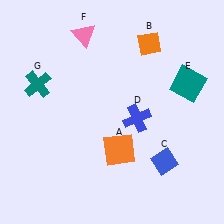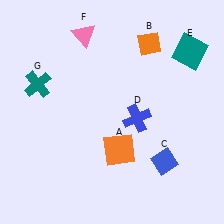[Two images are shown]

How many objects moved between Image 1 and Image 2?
1 object moved between the two images.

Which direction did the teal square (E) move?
The teal square (E) moved up.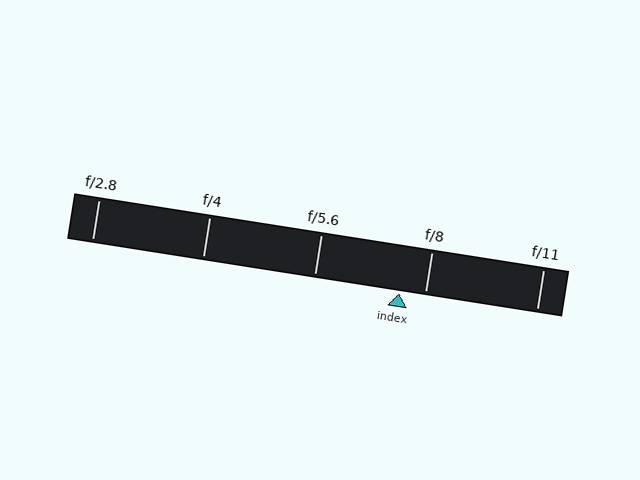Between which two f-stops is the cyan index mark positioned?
The index mark is between f/5.6 and f/8.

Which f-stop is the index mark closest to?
The index mark is closest to f/8.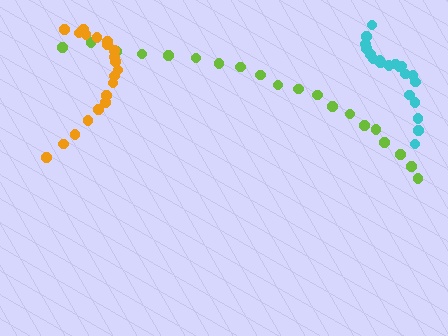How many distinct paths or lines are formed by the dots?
There are 3 distinct paths.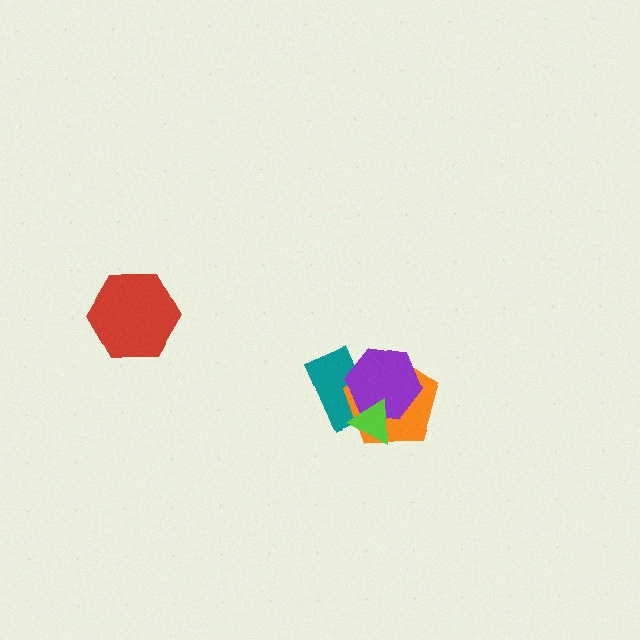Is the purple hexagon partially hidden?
Yes, it is partially covered by another shape.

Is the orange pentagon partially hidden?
Yes, it is partially covered by another shape.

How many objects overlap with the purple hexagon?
3 objects overlap with the purple hexagon.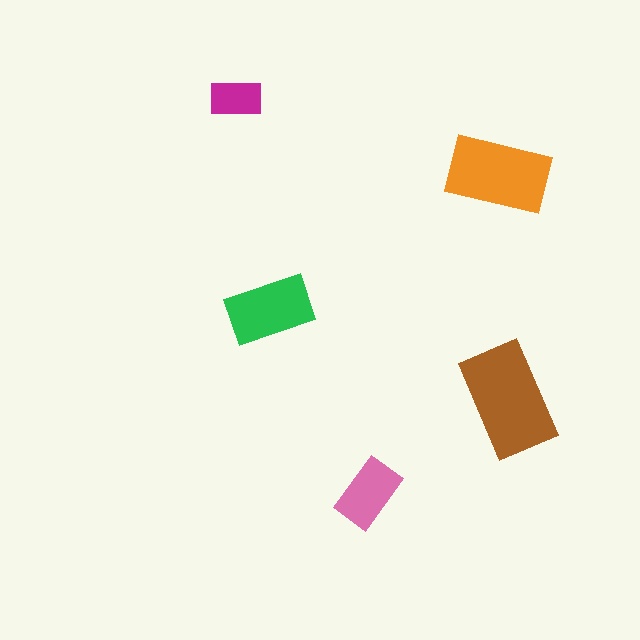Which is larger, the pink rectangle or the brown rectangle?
The brown one.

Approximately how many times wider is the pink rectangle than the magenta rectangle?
About 1.5 times wider.